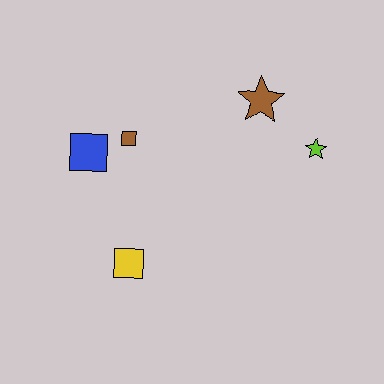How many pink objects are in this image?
There are no pink objects.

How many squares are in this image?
There are 3 squares.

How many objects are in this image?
There are 5 objects.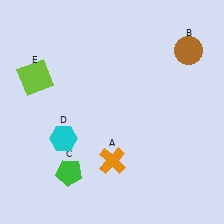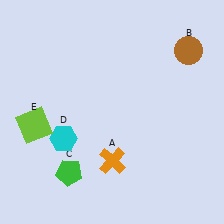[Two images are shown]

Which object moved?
The lime square (E) moved down.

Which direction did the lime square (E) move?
The lime square (E) moved down.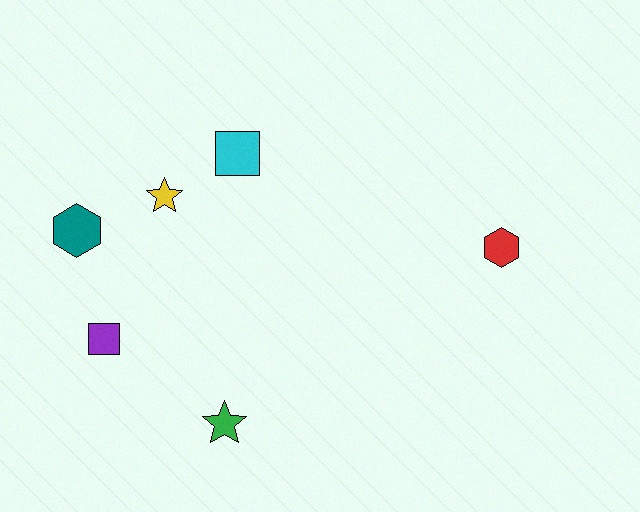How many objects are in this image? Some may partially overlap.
There are 6 objects.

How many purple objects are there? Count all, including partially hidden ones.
There is 1 purple object.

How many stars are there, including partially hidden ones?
There are 2 stars.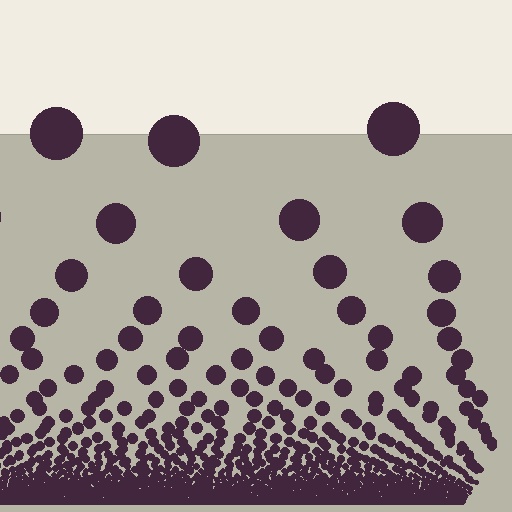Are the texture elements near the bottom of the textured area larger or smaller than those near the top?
Smaller. The gradient is inverted — elements near the bottom are smaller and denser.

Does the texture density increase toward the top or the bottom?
Density increases toward the bottom.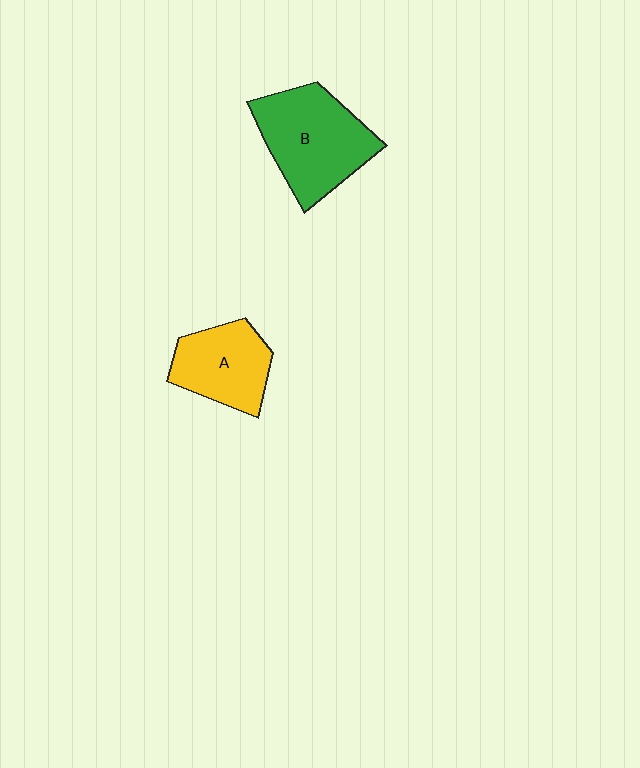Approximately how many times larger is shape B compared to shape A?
Approximately 1.4 times.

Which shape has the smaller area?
Shape A (yellow).